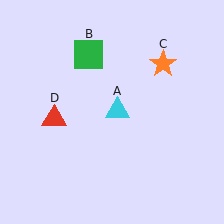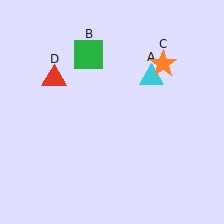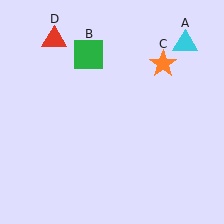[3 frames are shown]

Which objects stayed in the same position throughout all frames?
Green square (object B) and orange star (object C) remained stationary.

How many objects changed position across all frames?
2 objects changed position: cyan triangle (object A), red triangle (object D).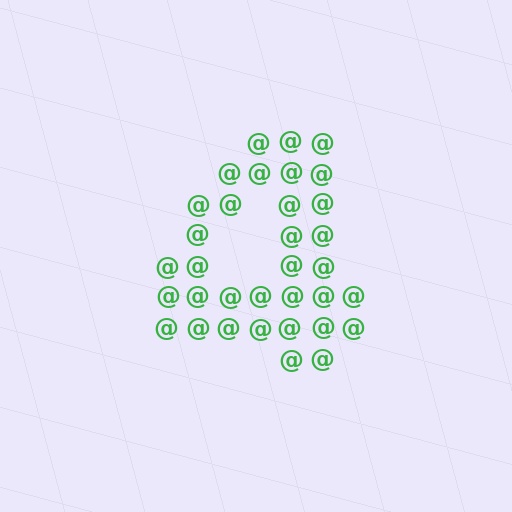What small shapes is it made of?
It is made of small at signs.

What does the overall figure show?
The overall figure shows the digit 4.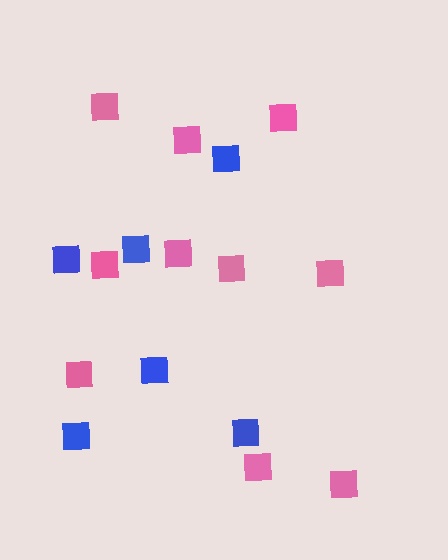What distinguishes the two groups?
There are 2 groups: one group of pink squares (10) and one group of blue squares (6).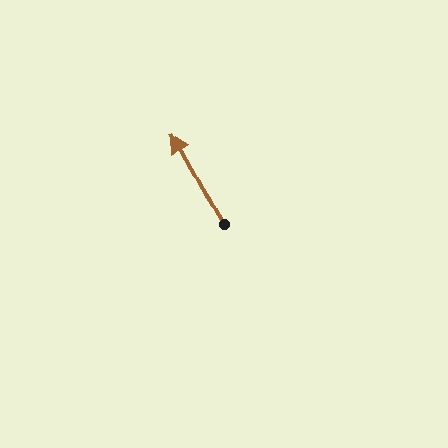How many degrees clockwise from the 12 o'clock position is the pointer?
Approximately 331 degrees.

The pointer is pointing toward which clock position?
Roughly 11 o'clock.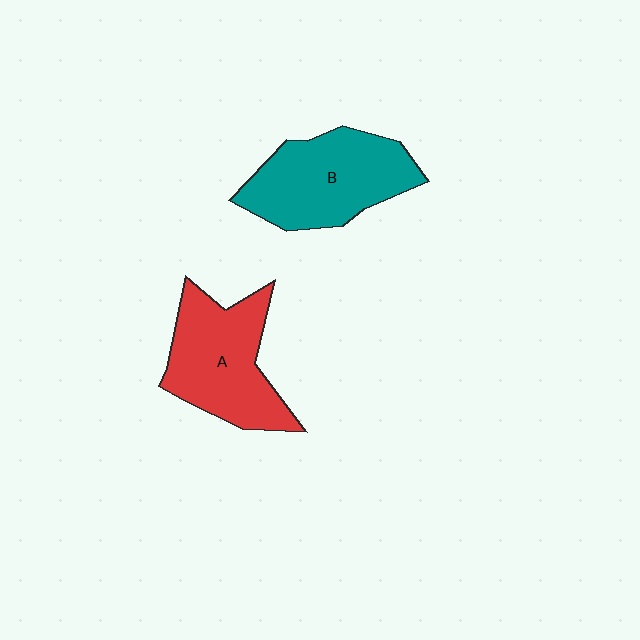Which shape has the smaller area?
Shape A (red).